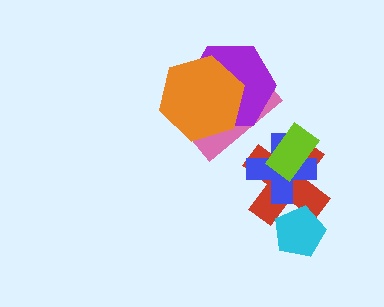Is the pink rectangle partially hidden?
Yes, it is partially covered by another shape.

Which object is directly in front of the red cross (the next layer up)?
The blue cross is directly in front of the red cross.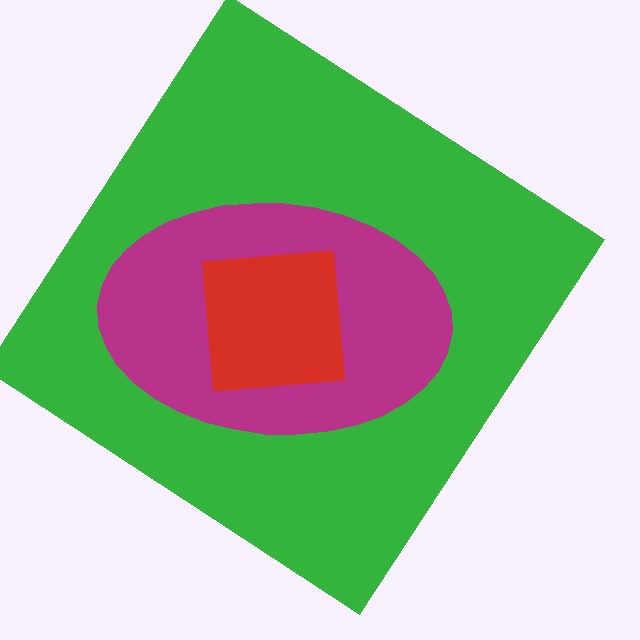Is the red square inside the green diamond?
Yes.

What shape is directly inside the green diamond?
The magenta ellipse.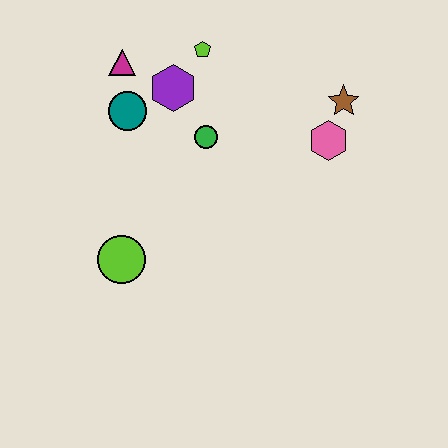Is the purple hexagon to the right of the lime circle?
Yes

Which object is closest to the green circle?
The purple hexagon is closest to the green circle.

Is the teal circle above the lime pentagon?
No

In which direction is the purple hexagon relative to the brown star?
The purple hexagon is to the left of the brown star.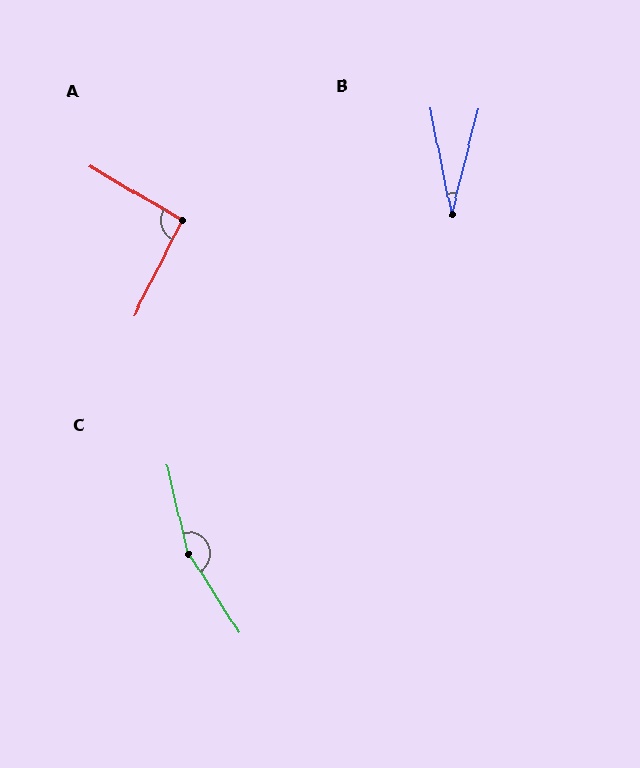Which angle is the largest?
C, at approximately 161 degrees.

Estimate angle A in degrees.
Approximately 94 degrees.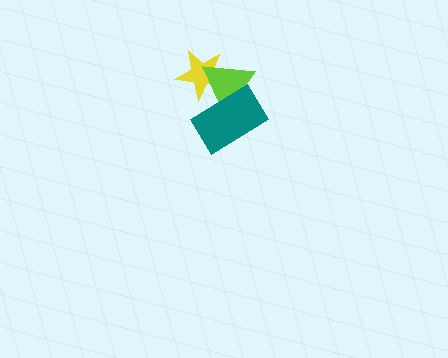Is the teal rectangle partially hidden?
No, no other shape covers it.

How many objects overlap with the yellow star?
2 objects overlap with the yellow star.